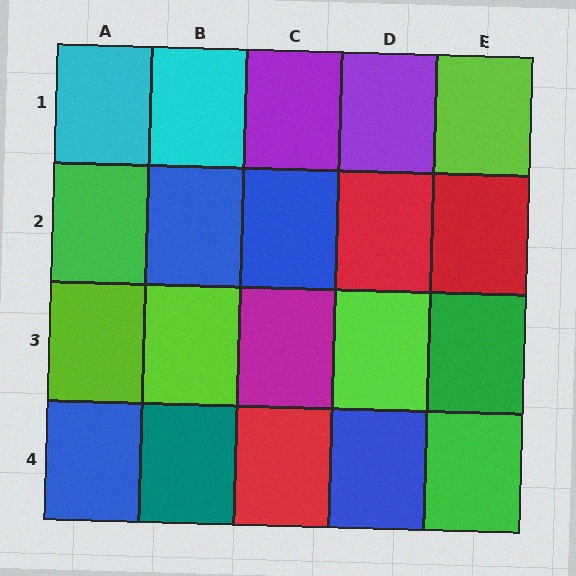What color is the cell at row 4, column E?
Green.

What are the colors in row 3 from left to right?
Lime, lime, magenta, lime, green.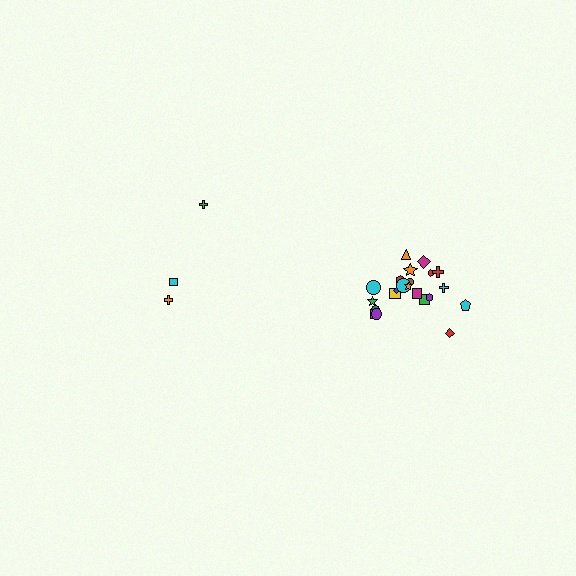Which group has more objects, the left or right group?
The right group.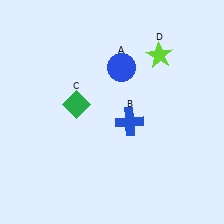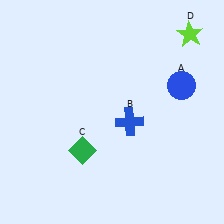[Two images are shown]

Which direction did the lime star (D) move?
The lime star (D) moved right.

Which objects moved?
The objects that moved are: the blue circle (A), the green diamond (C), the lime star (D).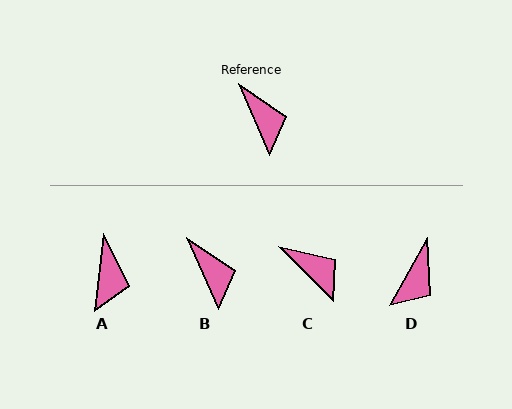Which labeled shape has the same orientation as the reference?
B.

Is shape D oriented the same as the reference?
No, it is off by about 53 degrees.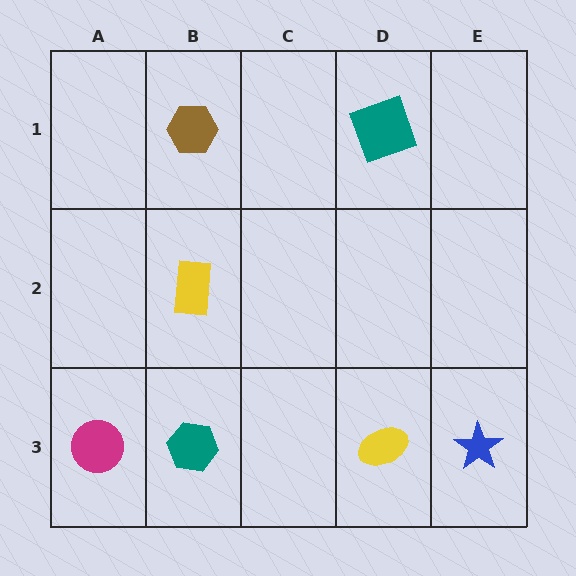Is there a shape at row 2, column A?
No, that cell is empty.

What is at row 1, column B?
A brown hexagon.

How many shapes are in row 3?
4 shapes.